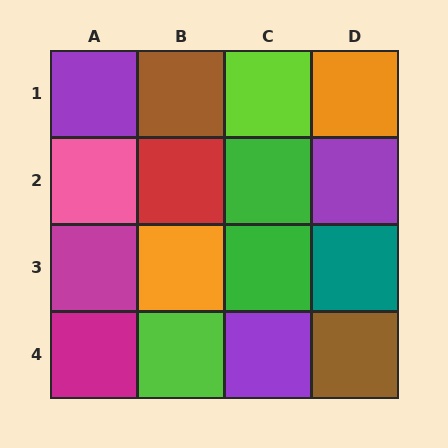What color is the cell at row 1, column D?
Orange.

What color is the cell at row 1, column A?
Purple.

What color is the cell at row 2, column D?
Purple.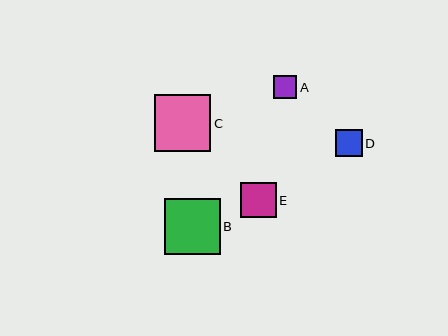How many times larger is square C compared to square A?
Square C is approximately 2.5 times the size of square A.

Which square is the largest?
Square C is the largest with a size of approximately 57 pixels.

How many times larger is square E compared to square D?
Square E is approximately 1.3 times the size of square D.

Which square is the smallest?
Square A is the smallest with a size of approximately 23 pixels.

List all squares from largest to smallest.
From largest to smallest: C, B, E, D, A.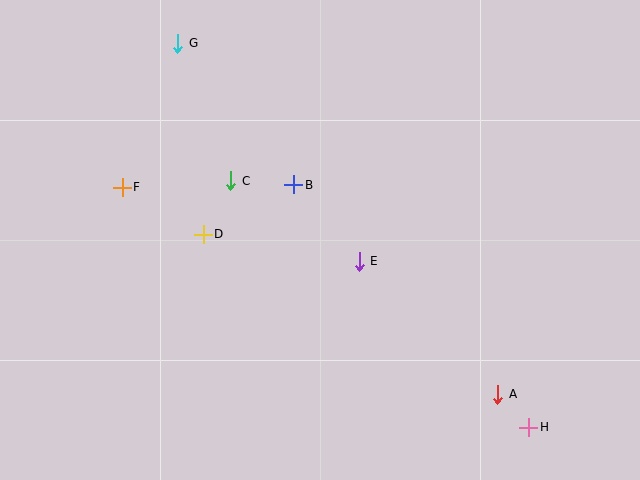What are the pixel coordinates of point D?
Point D is at (203, 234).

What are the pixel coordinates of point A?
Point A is at (498, 394).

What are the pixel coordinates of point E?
Point E is at (359, 261).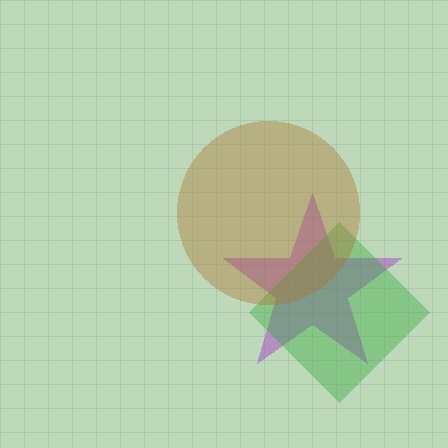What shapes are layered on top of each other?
The layered shapes are: a purple star, a green diamond, a brown circle.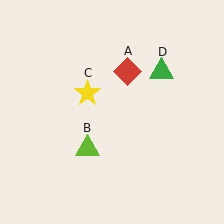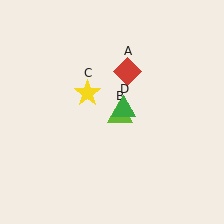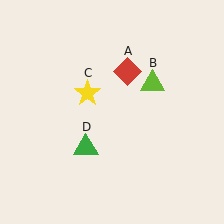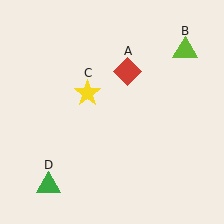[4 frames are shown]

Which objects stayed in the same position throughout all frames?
Red diamond (object A) and yellow star (object C) remained stationary.